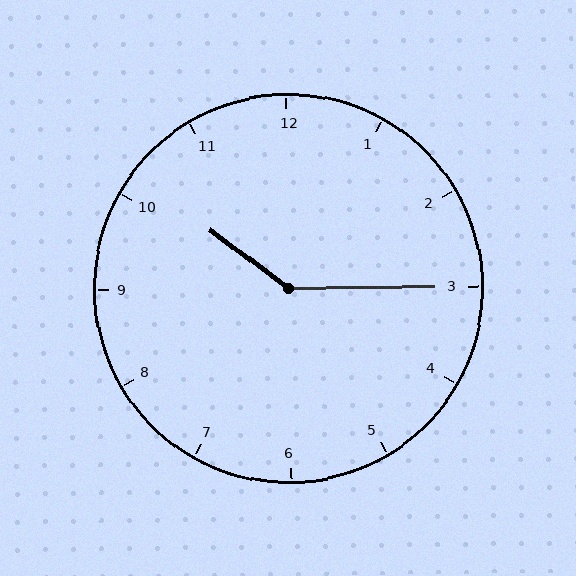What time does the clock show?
10:15.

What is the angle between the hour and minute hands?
Approximately 142 degrees.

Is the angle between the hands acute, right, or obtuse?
It is obtuse.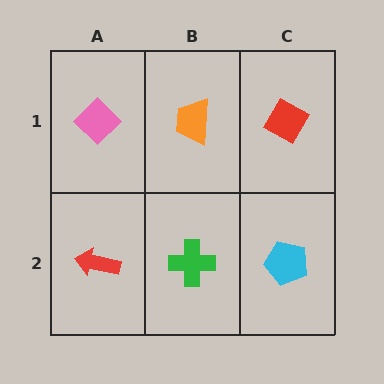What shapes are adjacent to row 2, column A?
A pink diamond (row 1, column A), a green cross (row 2, column B).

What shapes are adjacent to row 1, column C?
A cyan pentagon (row 2, column C), an orange trapezoid (row 1, column B).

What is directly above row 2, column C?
A red diamond.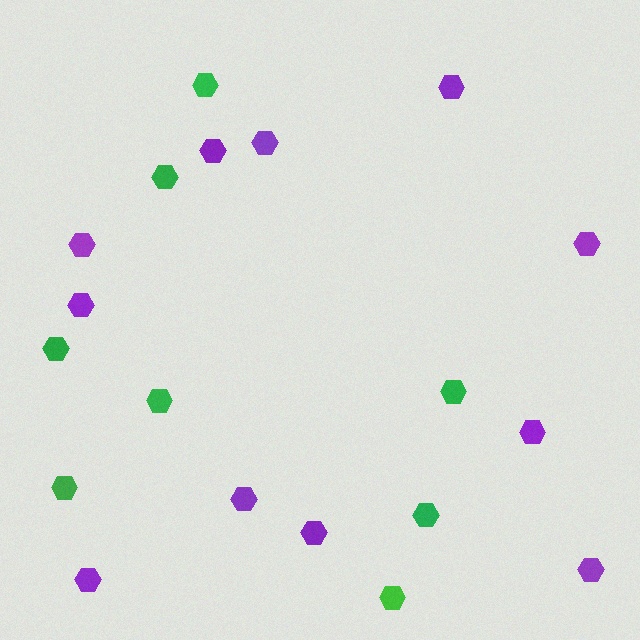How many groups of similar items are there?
There are 2 groups: one group of purple hexagons (11) and one group of green hexagons (8).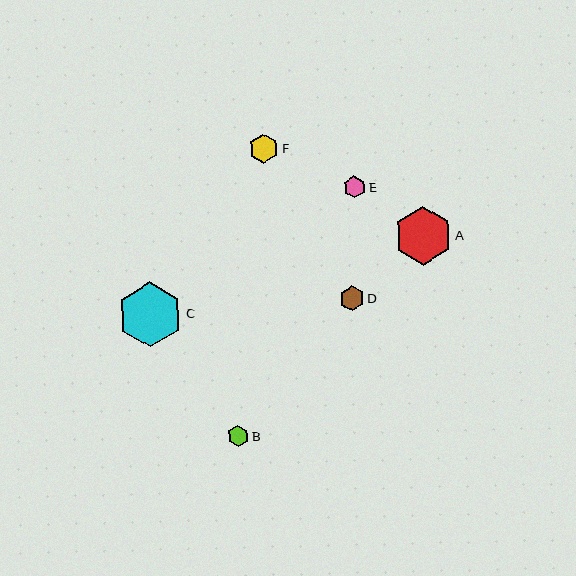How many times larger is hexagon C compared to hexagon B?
Hexagon C is approximately 3.0 times the size of hexagon B.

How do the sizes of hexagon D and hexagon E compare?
Hexagon D and hexagon E are approximately the same size.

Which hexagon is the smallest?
Hexagon B is the smallest with a size of approximately 22 pixels.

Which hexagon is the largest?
Hexagon C is the largest with a size of approximately 65 pixels.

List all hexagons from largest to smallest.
From largest to smallest: C, A, F, D, E, B.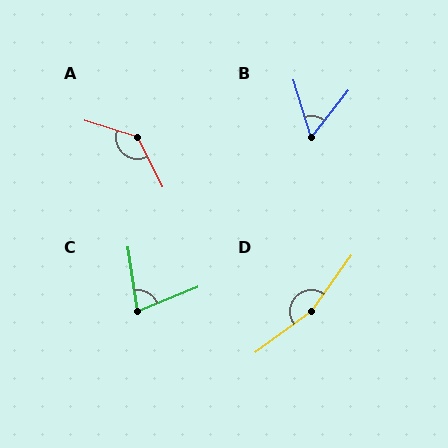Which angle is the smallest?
B, at approximately 55 degrees.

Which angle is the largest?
D, at approximately 162 degrees.